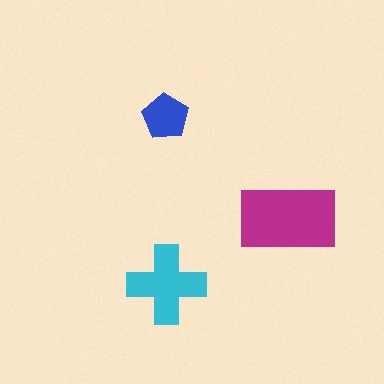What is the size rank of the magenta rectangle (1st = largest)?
1st.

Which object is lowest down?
The cyan cross is bottommost.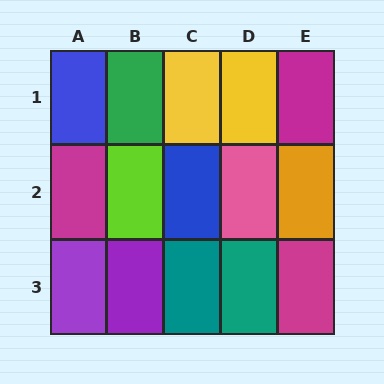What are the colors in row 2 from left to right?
Magenta, lime, blue, pink, orange.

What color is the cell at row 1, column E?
Magenta.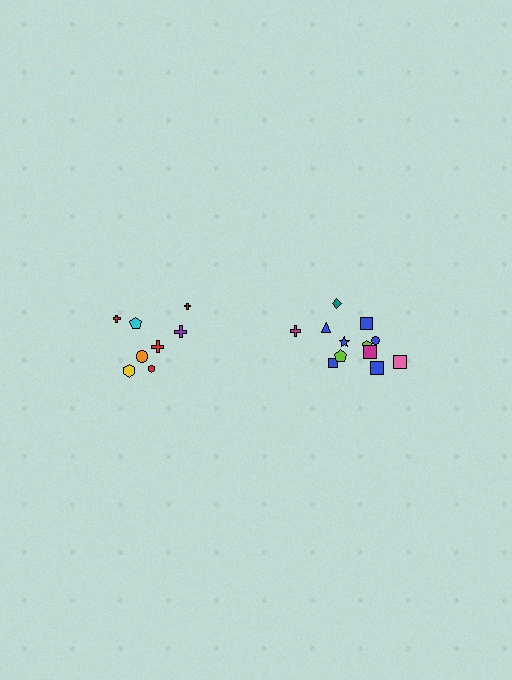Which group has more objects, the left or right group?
The right group.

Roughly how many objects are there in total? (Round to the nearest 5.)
Roughly 20 objects in total.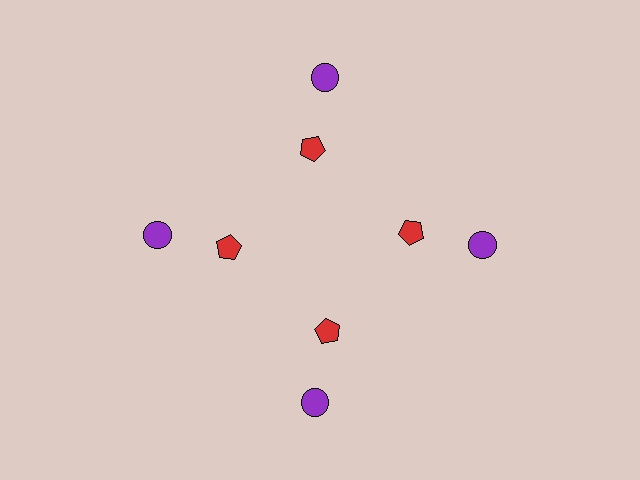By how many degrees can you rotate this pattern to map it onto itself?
The pattern maps onto itself every 90 degrees of rotation.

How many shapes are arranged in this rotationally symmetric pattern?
There are 8 shapes, arranged in 4 groups of 2.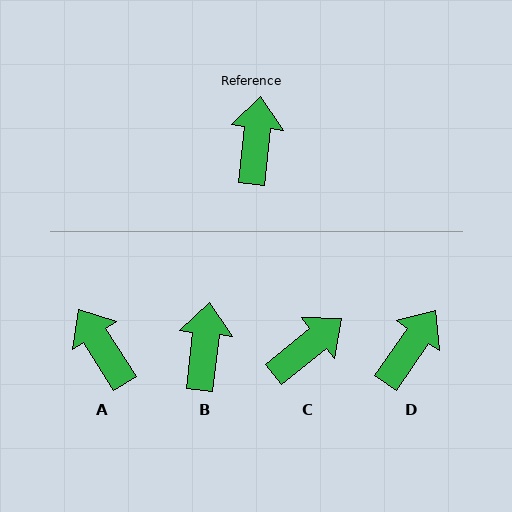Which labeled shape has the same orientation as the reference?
B.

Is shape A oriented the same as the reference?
No, it is off by about 38 degrees.